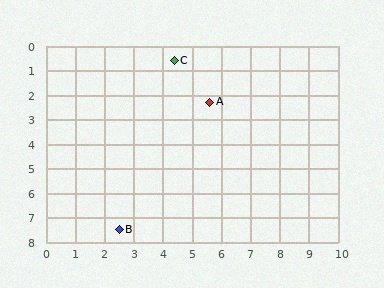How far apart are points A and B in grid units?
Points A and B are about 6.1 grid units apart.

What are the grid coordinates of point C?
Point C is at approximately (4.4, 0.6).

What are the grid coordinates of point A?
Point A is at approximately (5.6, 2.3).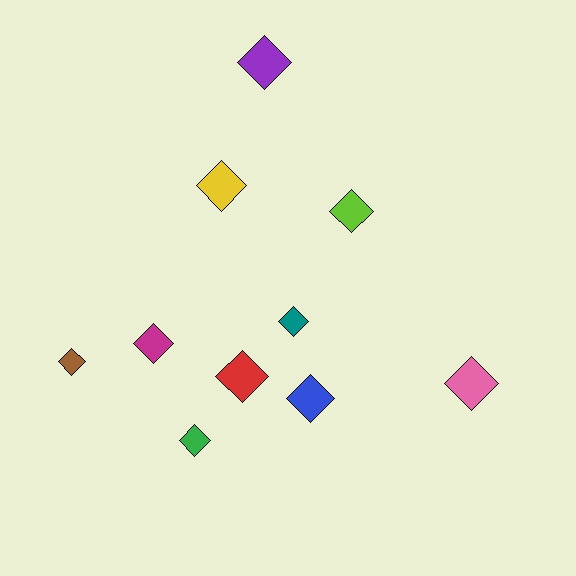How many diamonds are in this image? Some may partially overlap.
There are 10 diamonds.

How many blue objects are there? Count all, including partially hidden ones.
There is 1 blue object.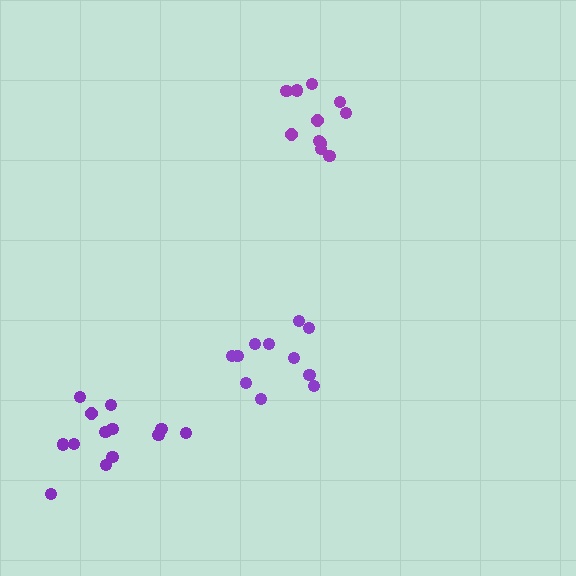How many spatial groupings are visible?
There are 3 spatial groupings.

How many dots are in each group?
Group 1: 11 dots, Group 2: 13 dots, Group 3: 11 dots (35 total).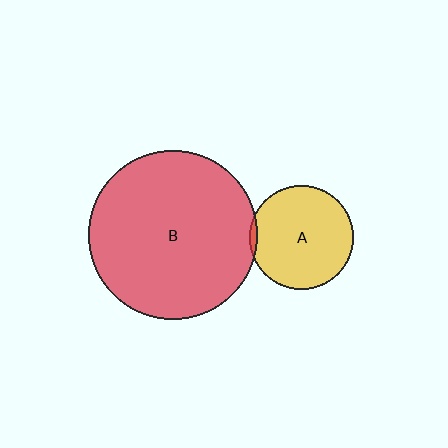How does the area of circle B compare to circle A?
Approximately 2.6 times.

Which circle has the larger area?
Circle B (red).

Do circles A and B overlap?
Yes.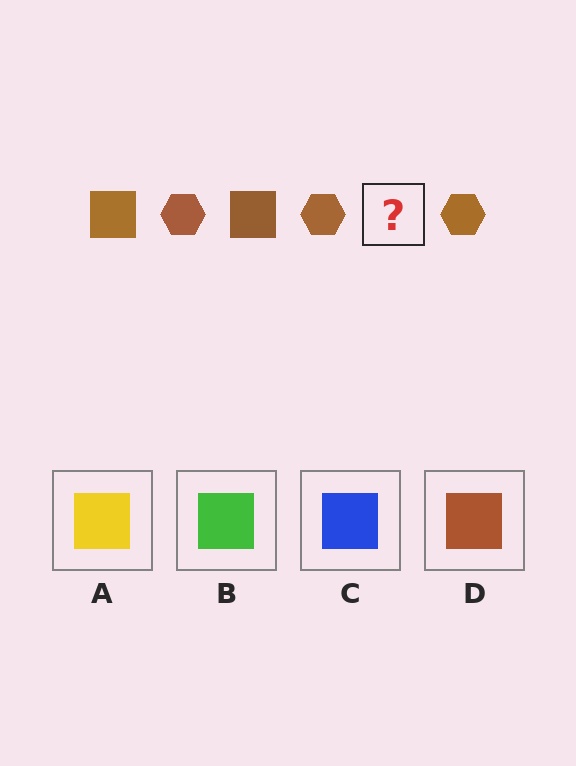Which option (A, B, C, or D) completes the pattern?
D.